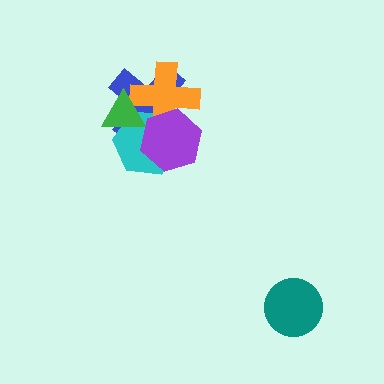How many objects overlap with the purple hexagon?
3 objects overlap with the purple hexagon.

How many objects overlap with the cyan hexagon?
4 objects overlap with the cyan hexagon.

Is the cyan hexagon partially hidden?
Yes, it is partially covered by another shape.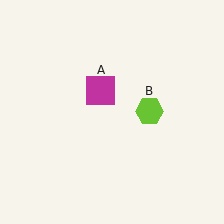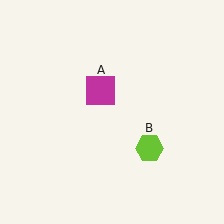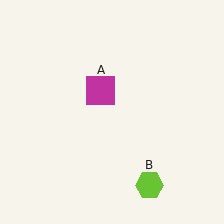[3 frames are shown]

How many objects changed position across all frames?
1 object changed position: lime hexagon (object B).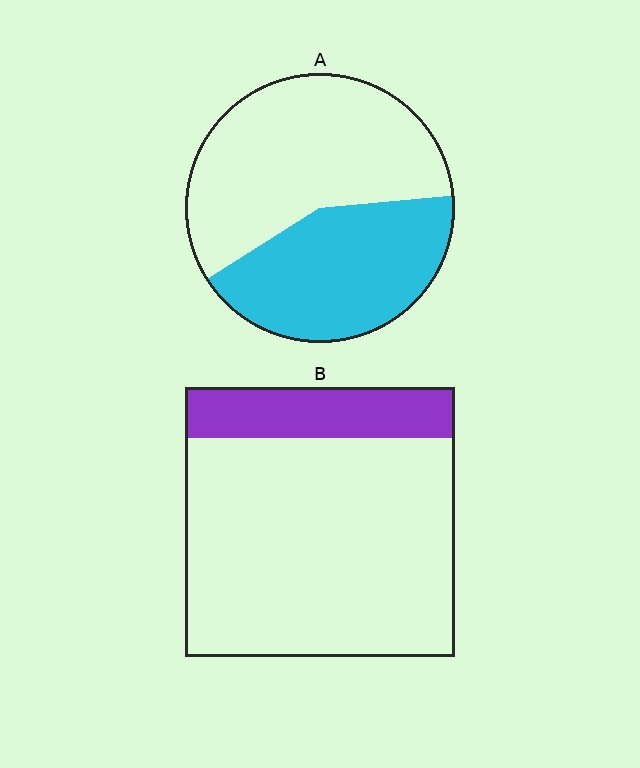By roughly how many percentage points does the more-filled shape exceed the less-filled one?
By roughly 25 percentage points (A over B).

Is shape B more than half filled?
No.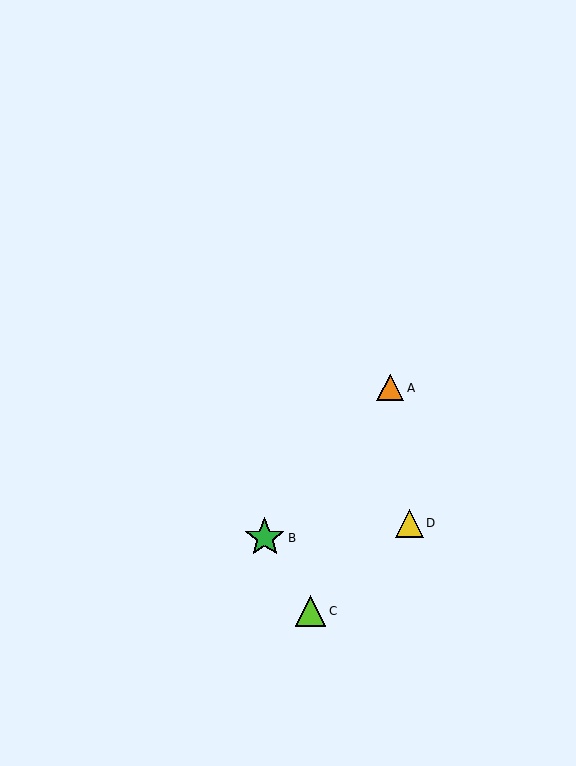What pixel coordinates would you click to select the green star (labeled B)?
Click at (265, 538) to select the green star B.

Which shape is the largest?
The green star (labeled B) is the largest.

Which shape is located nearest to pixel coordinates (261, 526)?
The green star (labeled B) at (265, 538) is nearest to that location.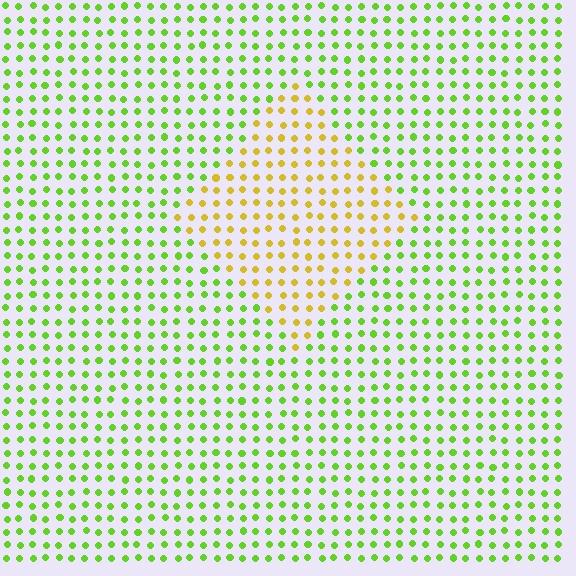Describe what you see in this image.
The image is filled with small lime elements in a uniform arrangement. A diamond-shaped region is visible where the elements are tinted to a slightly different hue, forming a subtle color boundary.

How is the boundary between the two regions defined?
The boundary is defined purely by a slight shift in hue (about 48 degrees). Spacing, size, and orientation are identical on both sides.